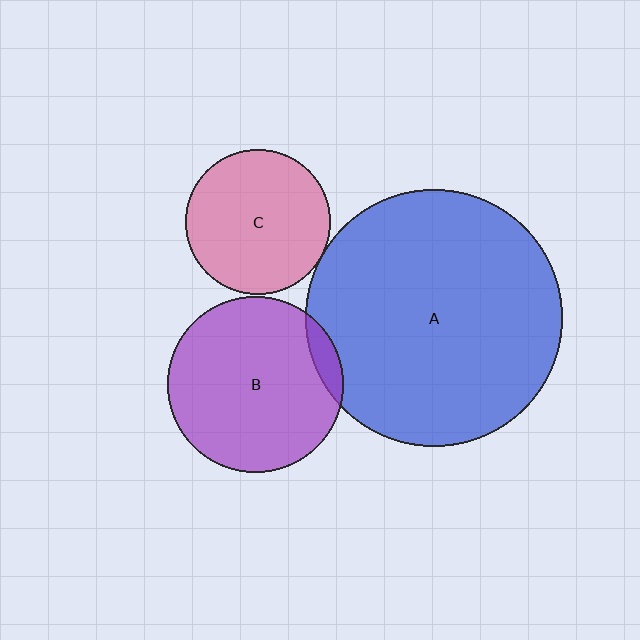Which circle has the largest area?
Circle A (blue).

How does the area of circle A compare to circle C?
Approximately 3.1 times.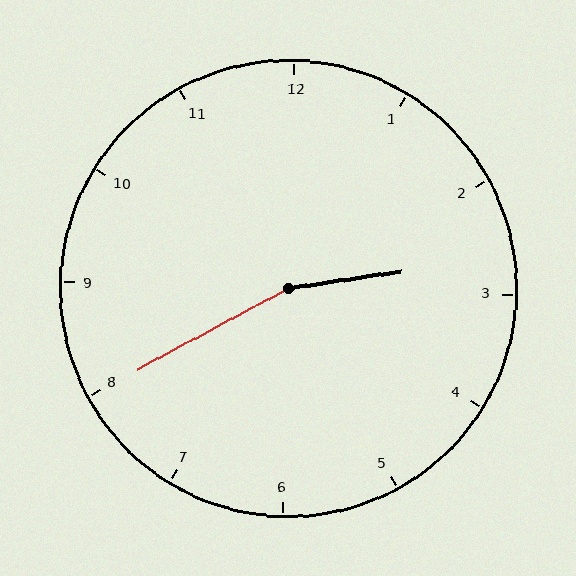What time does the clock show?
2:40.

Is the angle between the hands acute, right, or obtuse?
It is obtuse.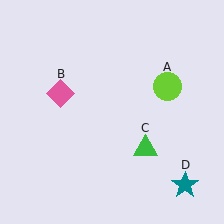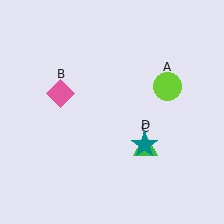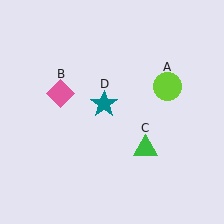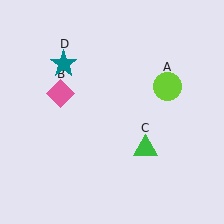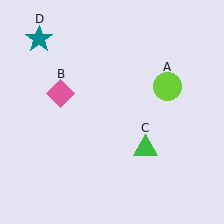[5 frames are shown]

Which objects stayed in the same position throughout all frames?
Lime circle (object A) and pink diamond (object B) and green triangle (object C) remained stationary.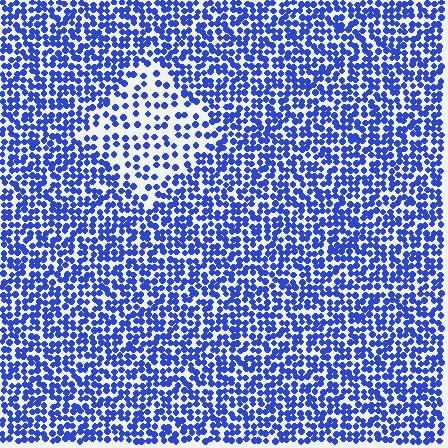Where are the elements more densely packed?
The elements are more densely packed outside the diamond boundary.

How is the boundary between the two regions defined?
The boundary is defined by a change in element density (approximately 2.1x ratio). All elements are the same color, size, and shape.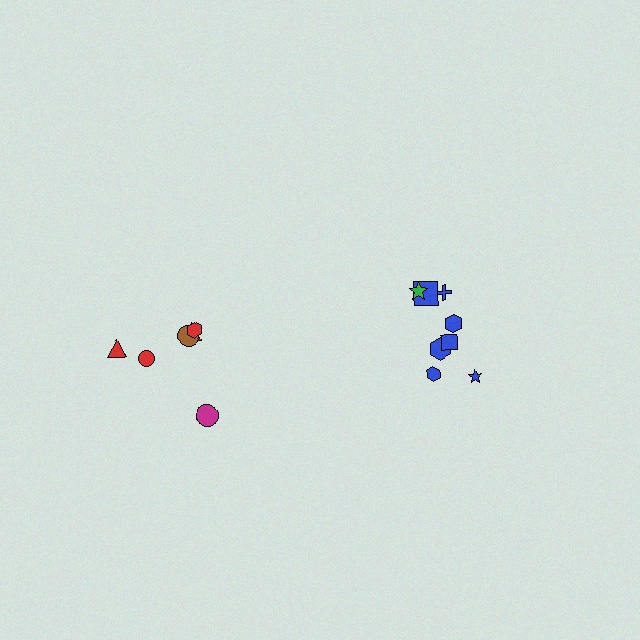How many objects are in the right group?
There are 8 objects.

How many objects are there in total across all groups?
There are 14 objects.